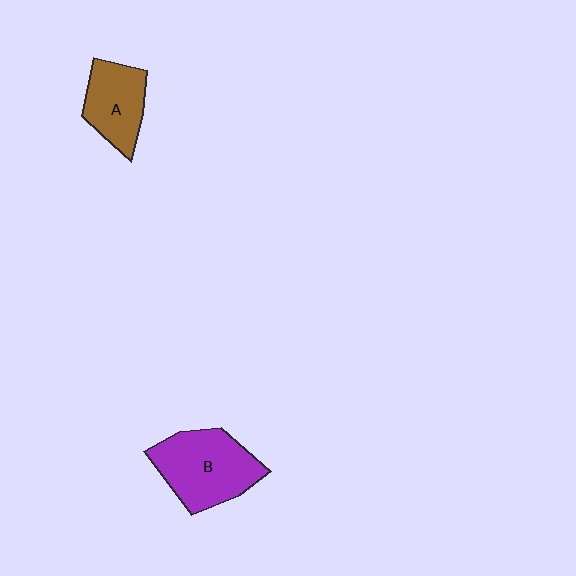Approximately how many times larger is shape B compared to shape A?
Approximately 1.4 times.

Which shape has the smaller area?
Shape A (brown).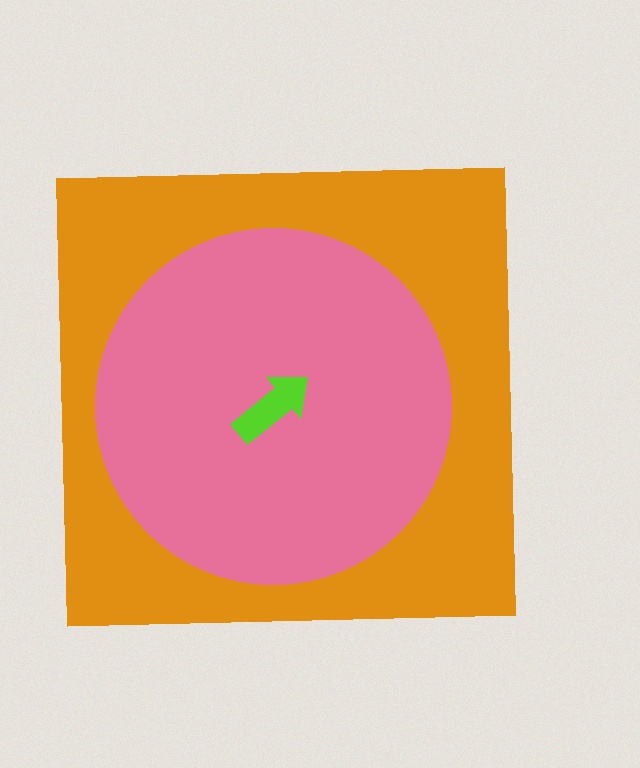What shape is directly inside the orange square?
The pink circle.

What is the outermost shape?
The orange square.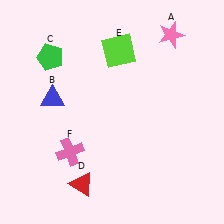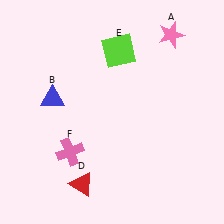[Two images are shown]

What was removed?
The green pentagon (C) was removed in Image 2.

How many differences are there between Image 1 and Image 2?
There is 1 difference between the two images.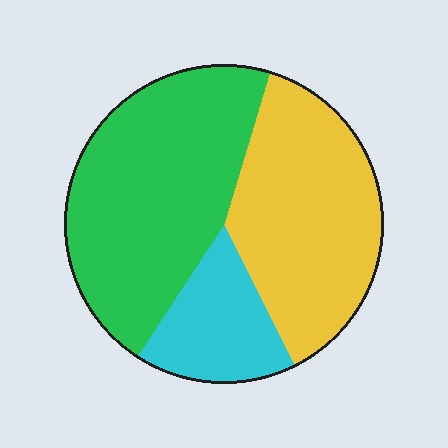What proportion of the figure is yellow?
Yellow takes up about three eighths (3/8) of the figure.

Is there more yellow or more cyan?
Yellow.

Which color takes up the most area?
Green, at roughly 45%.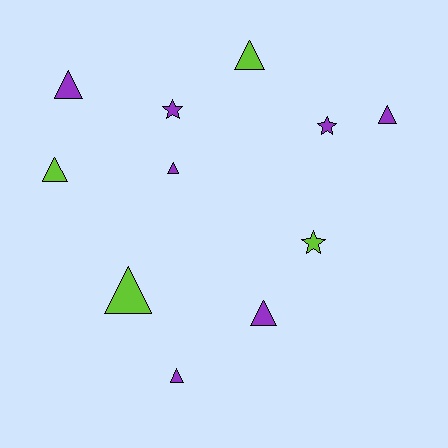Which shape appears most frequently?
Triangle, with 8 objects.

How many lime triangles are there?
There are 3 lime triangles.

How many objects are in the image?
There are 11 objects.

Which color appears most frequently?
Purple, with 7 objects.